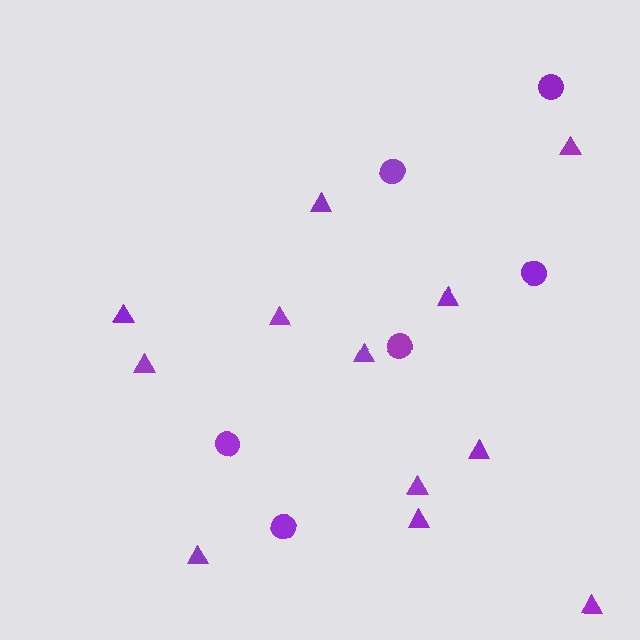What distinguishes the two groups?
There are 2 groups: one group of triangles (12) and one group of circles (6).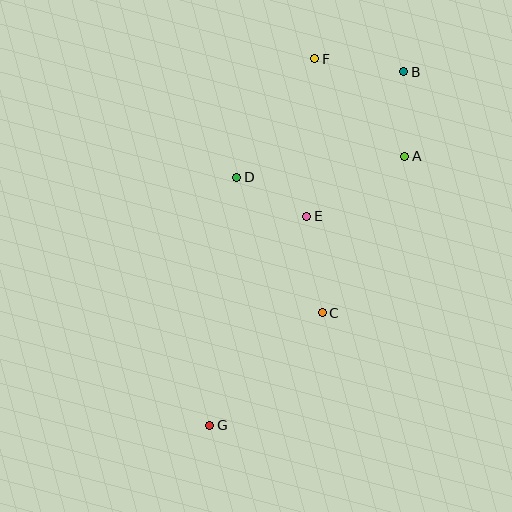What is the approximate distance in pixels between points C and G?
The distance between C and G is approximately 159 pixels.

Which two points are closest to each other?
Points D and E are closest to each other.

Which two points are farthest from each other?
Points B and G are farthest from each other.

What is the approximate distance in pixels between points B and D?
The distance between B and D is approximately 197 pixels.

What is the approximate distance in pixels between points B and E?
The distance between B and E is approximately 174 pixels.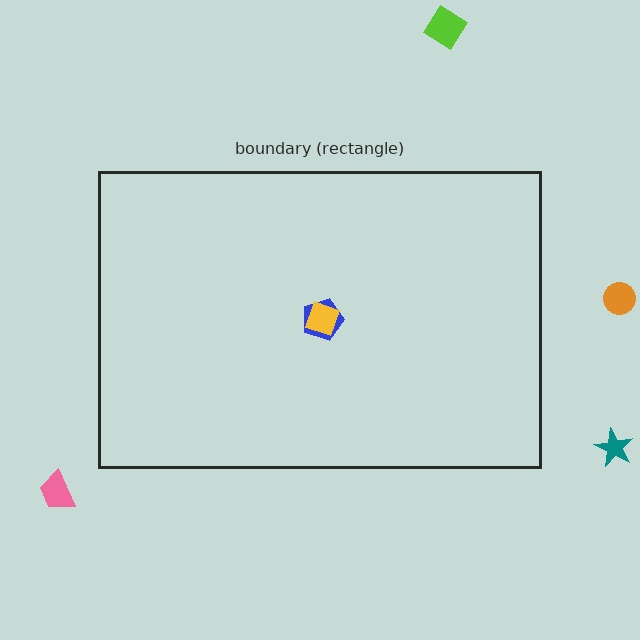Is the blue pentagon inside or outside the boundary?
Inside.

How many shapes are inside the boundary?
2 inside, 4 outside.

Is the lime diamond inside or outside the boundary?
Outside.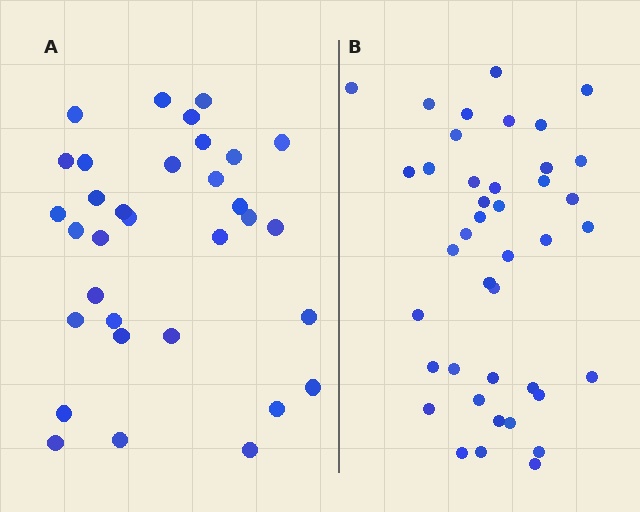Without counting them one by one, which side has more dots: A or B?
Region B (the right region) has more dots.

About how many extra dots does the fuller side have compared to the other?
Region B has roughly 8 or so more dots than region A.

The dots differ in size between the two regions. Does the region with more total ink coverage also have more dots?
No. Region A has more total ink coverage because its dots are larger, but region B actually contains more individual dots. Total area can be misleading — the number of items is what matters here.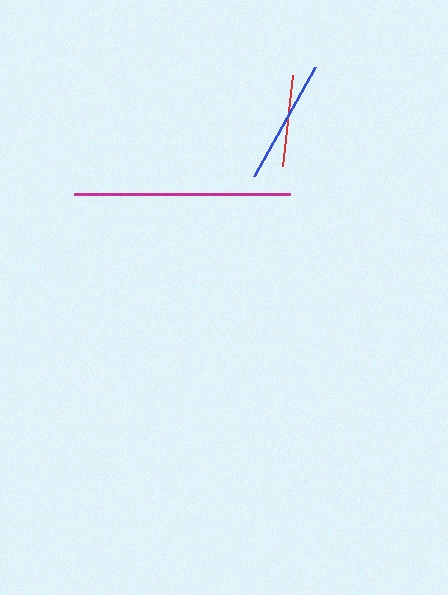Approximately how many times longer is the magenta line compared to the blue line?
The magenta line is approximately 1.7 times the length of the blue line.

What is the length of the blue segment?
The blue segment is approximately 124 pixels long.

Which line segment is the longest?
The magenta line is the longest at approximately 216 pixels.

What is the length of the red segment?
The red segment is approximately 91 pixels long.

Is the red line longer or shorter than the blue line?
The blue line is longer than the red line.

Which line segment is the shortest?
The red line is the shortest at approximately 91 pixels.